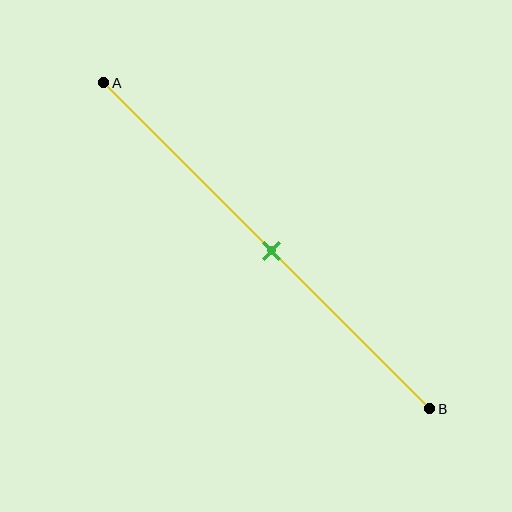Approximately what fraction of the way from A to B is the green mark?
The green mark is approximately 50% of the way from A to B.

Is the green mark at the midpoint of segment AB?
Yes, the mark is approximately at the midpoint.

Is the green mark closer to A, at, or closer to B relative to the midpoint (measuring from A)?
The green mark is approximately at the midpoint of segment AB.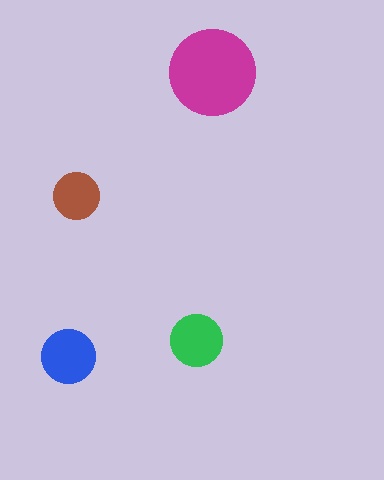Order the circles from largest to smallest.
the magenta one, the blue one, the green one, the brown one.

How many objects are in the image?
There are 4 objects in the image.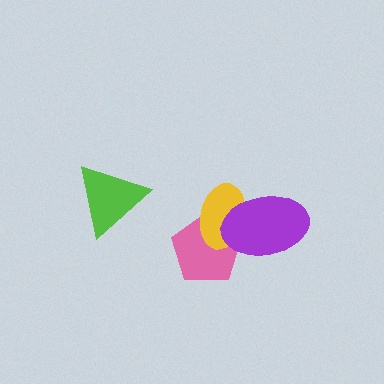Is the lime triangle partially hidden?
No, no other shape covers it.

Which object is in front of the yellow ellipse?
The purple ellipse is in front of the yellow ellipse.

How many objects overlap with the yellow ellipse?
2 objects overlap with the yellow ellipse.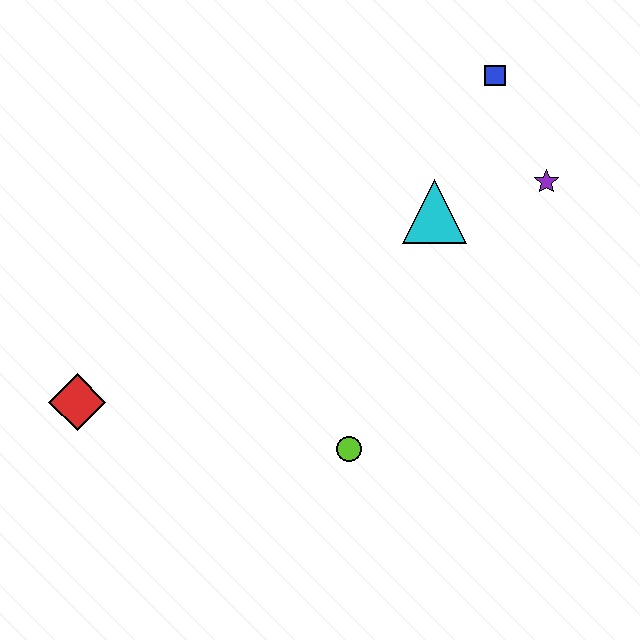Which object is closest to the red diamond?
The lime circle is closest to the red diamond.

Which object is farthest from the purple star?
The red diamond is farthest from the purple star.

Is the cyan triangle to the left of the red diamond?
No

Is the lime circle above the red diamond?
No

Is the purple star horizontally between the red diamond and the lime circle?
No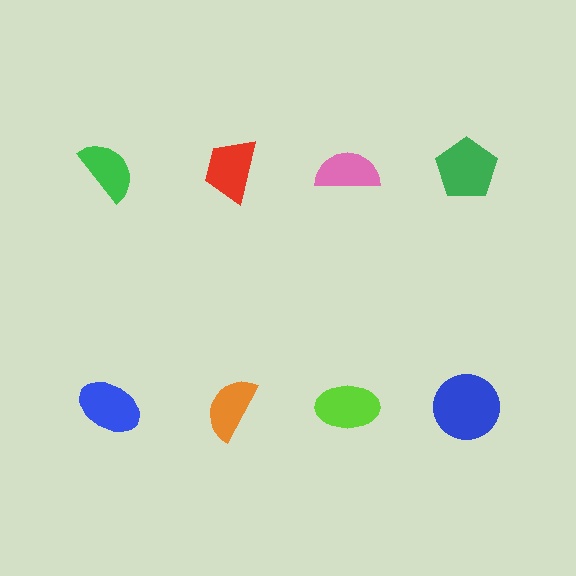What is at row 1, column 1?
A green semicircle.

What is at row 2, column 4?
A blue circle.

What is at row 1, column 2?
A red trapezoid.